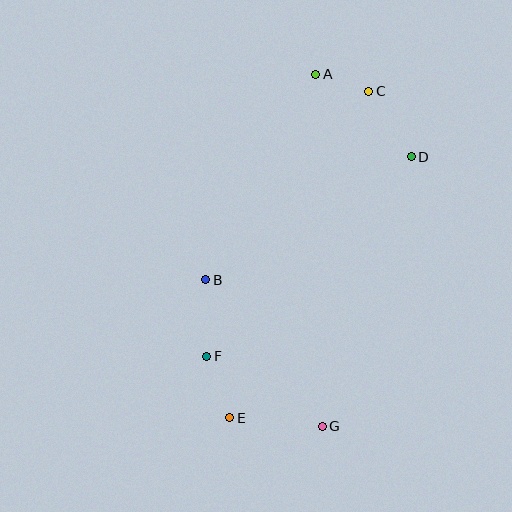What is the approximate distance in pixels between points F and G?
The distance between F and G is approximately 135 pixels.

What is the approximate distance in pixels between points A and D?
The distance between A and D is approximately 126 pixels.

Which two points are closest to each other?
Points A and C are closest to each other.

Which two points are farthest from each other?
Points C and E are farthest from each other.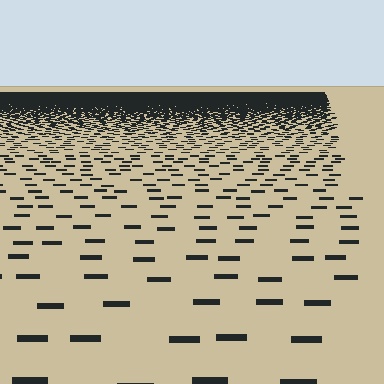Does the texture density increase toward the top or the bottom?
Density increases toward the top.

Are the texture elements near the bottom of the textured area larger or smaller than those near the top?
Larger. Near the bottom, elements are closer to the viewer and appear at a bigger on-screen size.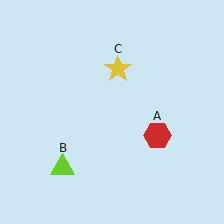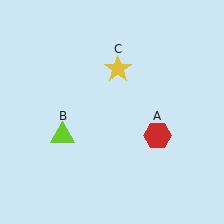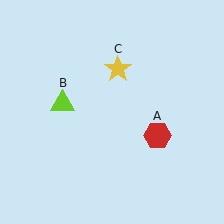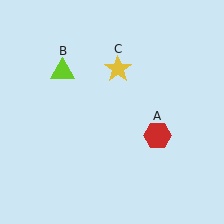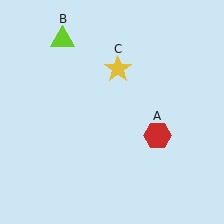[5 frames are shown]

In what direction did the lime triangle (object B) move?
The lime triangle (object B) moved up.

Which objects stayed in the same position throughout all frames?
Red hexagon (object A) and yellow star (object C) remained stationary.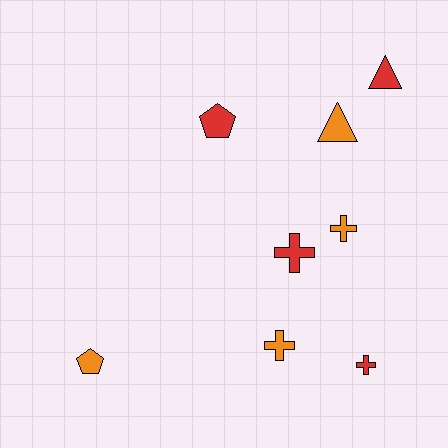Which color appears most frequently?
Orange, with 4 objects.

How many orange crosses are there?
There are 2 orange crosses.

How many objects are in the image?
There are 8 objects.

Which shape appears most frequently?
Cross, with 4 objects.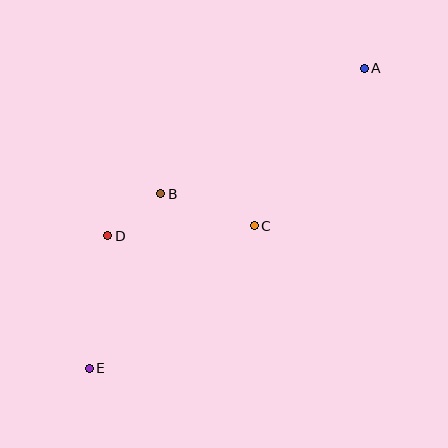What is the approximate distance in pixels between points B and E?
The distance between B and E is approximately 188 pixels.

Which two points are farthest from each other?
Points A and E are farthest from each other.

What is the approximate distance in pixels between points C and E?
The distance between C and E is approximately 218 pixels.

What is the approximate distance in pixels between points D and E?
The distance between D and E is approximately 133 pixels.